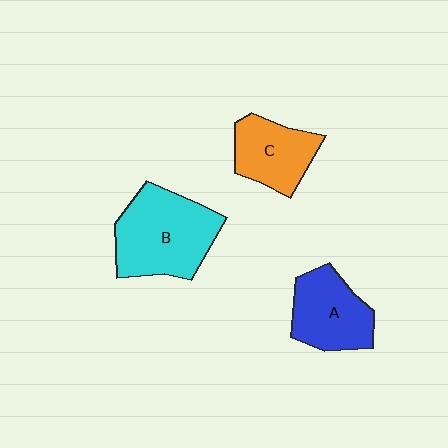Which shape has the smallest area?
Shape C (orange).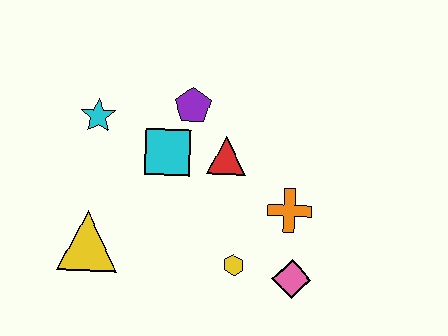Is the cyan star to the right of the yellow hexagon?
No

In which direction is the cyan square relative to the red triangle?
The cyan square is to the left of the red triangle.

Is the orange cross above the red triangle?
No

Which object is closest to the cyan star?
The cyan square is closest to the cyan star.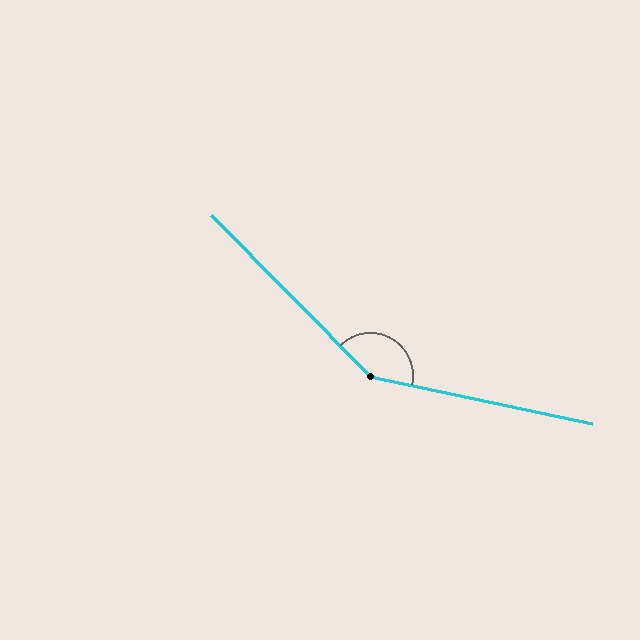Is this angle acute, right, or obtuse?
It is obtuse.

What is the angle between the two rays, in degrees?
Approximately 147 degrees.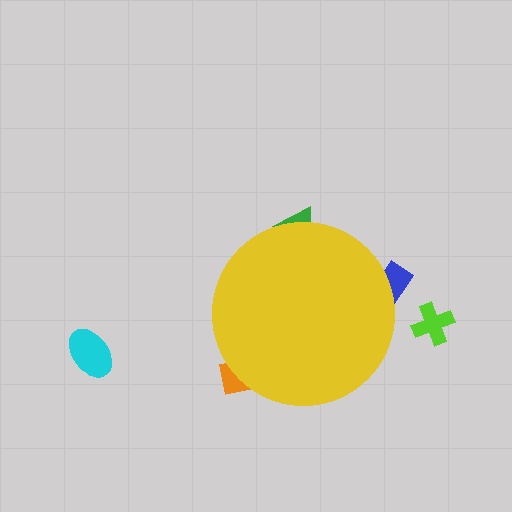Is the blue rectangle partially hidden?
Yes, the blue rectangle is partially hidden behind the yellow circle.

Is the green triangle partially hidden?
Yes, the green triangle is partially hidden behind the yellow circle.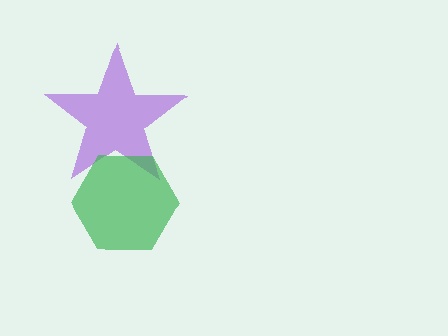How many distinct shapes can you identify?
There are 2 distinct shapes: a purple star, a green hexagon.